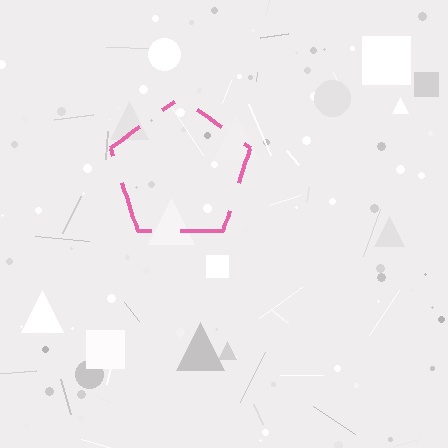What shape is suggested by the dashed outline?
The dashed outline suggests a pentagon.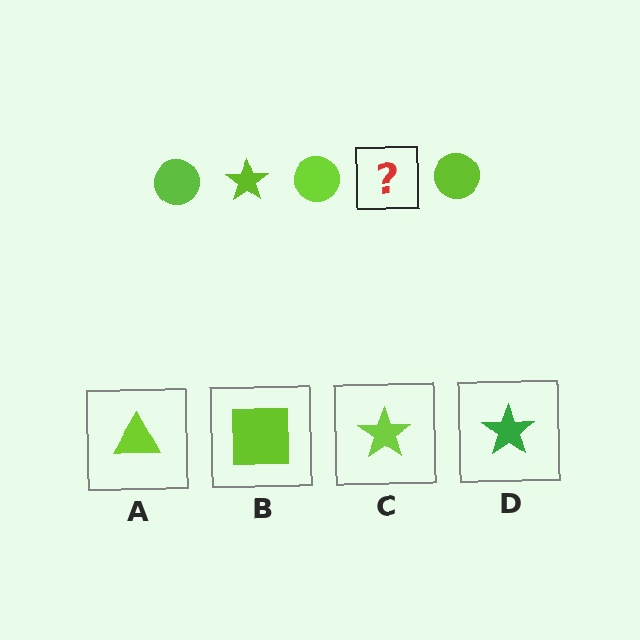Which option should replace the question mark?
Option C.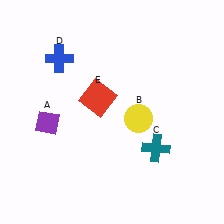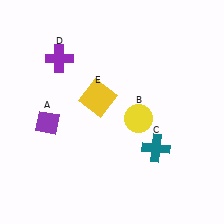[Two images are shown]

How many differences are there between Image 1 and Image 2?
There are 2 differences between the two images.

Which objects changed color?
D changed from blue to purple. E changed from red to yellow.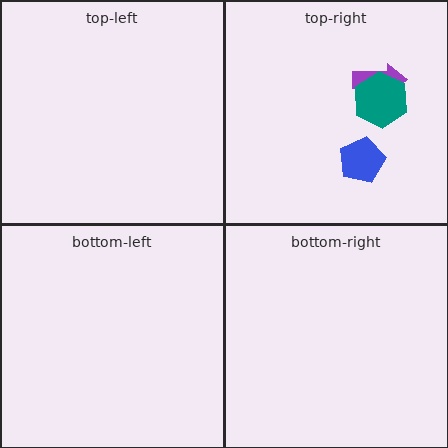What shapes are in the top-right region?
The blue pentagon, the purple arrow, the teal hexagon.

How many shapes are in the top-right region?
3.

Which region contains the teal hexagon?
The top-right region.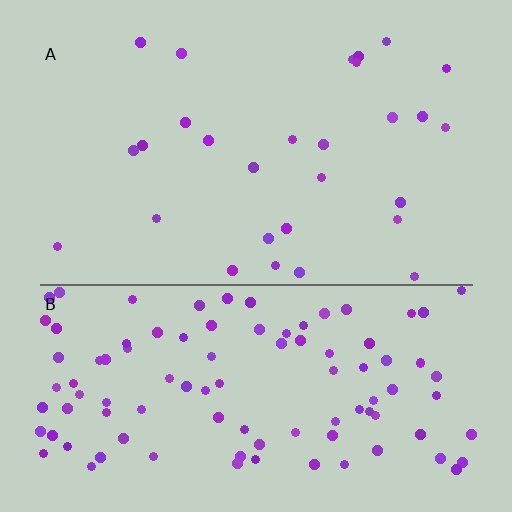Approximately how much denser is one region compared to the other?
Approximately 3.7× — region B over region A.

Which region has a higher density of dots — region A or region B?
B (the bottom).